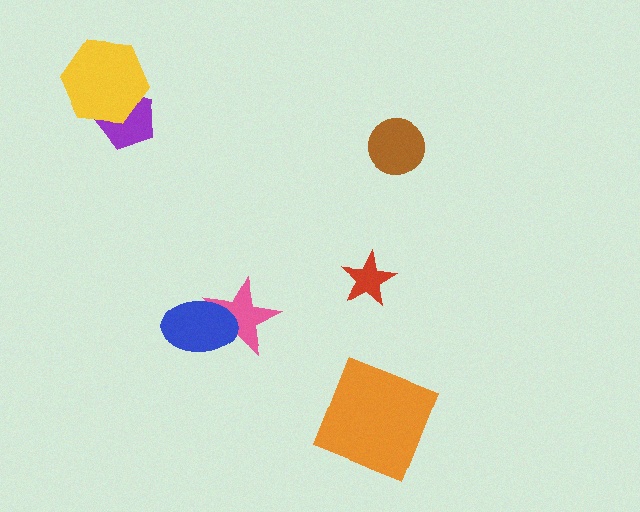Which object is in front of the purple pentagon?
The yellow hexagon is in front of the purple pentagon.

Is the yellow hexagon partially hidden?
No, no other shape covers it.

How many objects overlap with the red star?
0 objects overlap with the red star.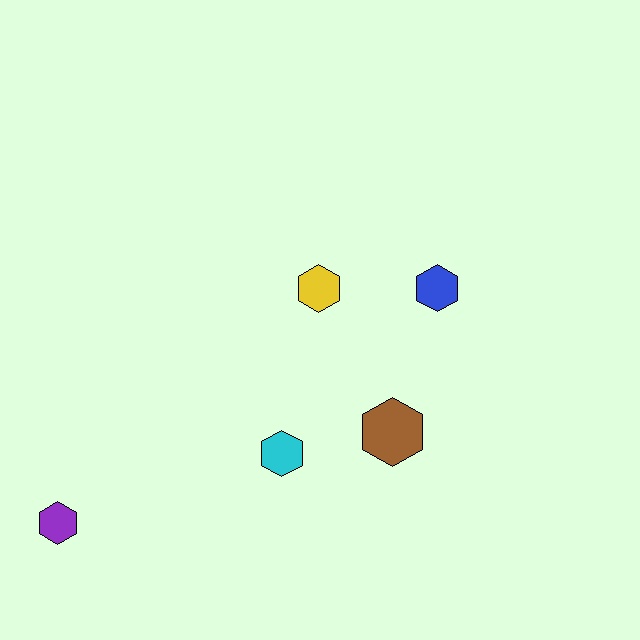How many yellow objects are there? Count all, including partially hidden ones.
There is 1 yellow object.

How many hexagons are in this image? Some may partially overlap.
There are 5 hexagons.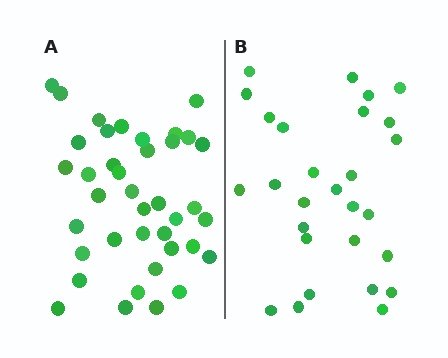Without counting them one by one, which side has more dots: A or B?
Region A (the left region) has more dots.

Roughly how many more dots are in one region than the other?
Region A has roughly 12 or so more dots than region B.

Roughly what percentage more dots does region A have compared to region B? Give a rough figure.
About 40% more.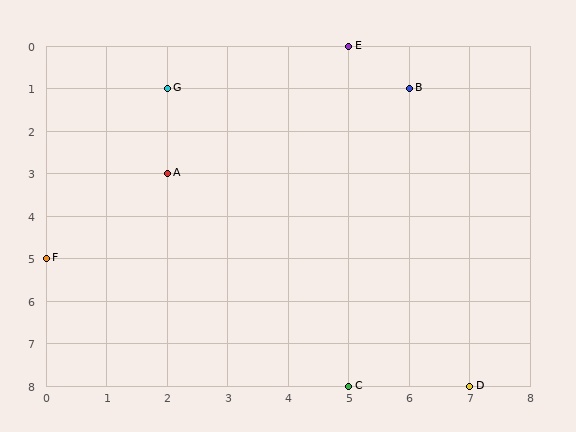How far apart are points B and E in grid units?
Points B and E are 1 column and 1 row apart (about 1.4 grid units diagonally).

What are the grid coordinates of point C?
Point C is at grid coordinates (5, 8).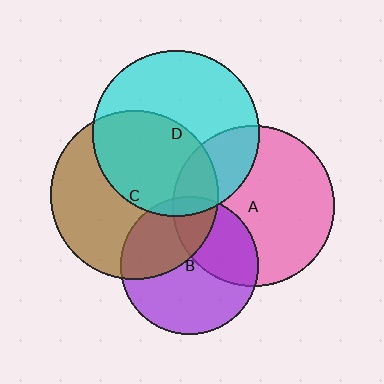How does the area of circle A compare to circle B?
Approximately 1.4 times.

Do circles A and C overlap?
Yes.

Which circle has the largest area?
Circle C (brown).